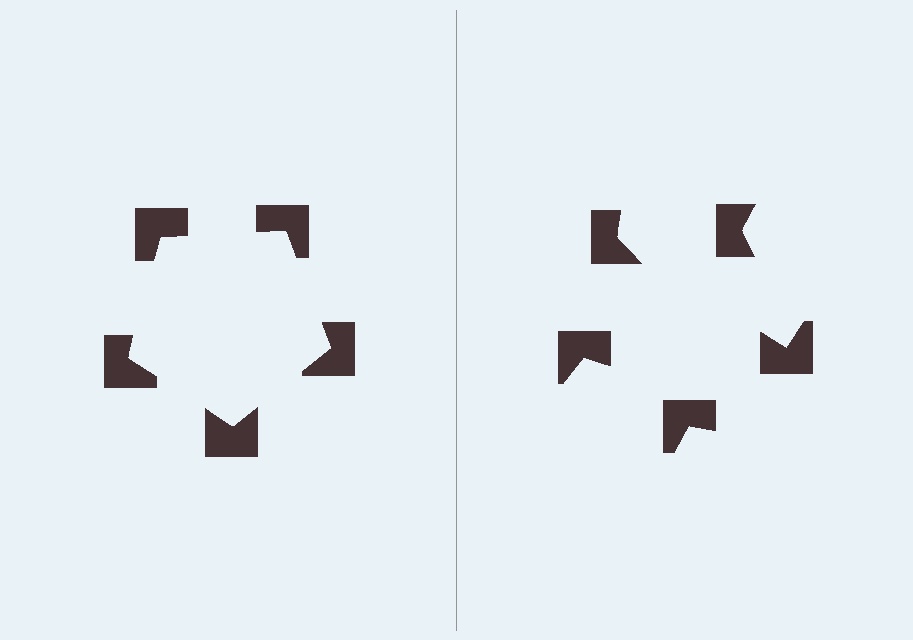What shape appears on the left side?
An illusory pentagon.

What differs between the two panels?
The notched squares are positioned identically on both sides; only the wedge orientations differ. On the left they align to a pentagon; on the right they are misaligned.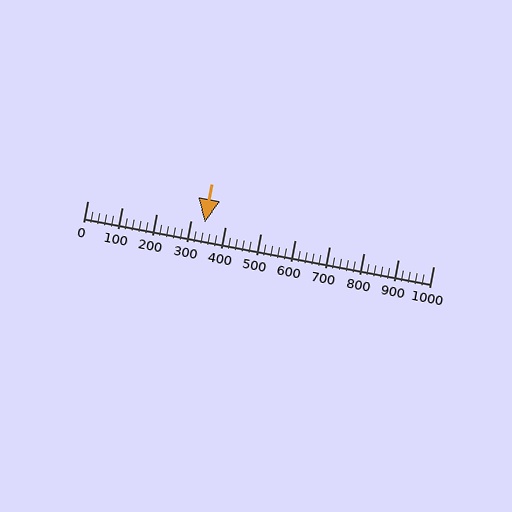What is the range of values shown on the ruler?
The ruler shows values from 0 to 1000.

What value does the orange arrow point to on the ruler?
The orange arrow points to approximately 340.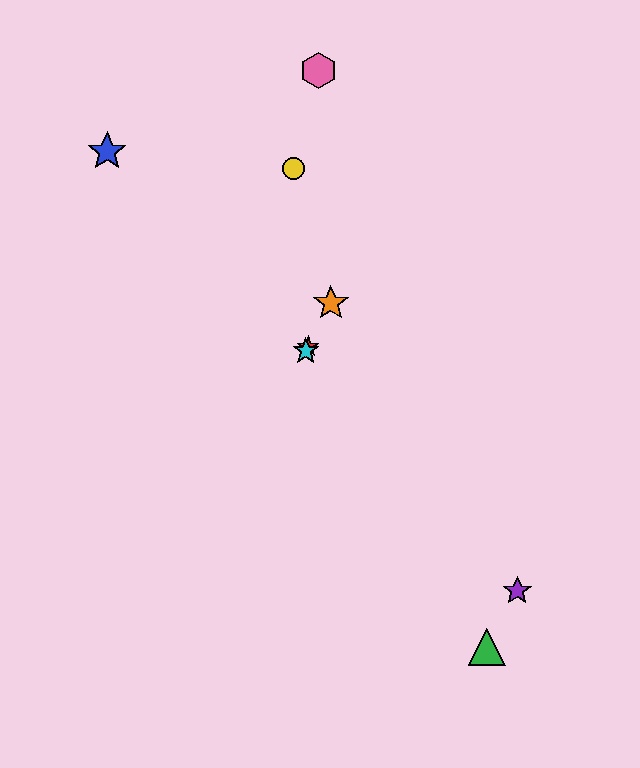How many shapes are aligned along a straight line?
3 shapes (the red star, the orange star, the cyan star) are aligned along a straight line.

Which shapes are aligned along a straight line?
The red star, the orange star, the cyan star are aligned along a straight line.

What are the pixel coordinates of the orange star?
The orange star is at (331, 303).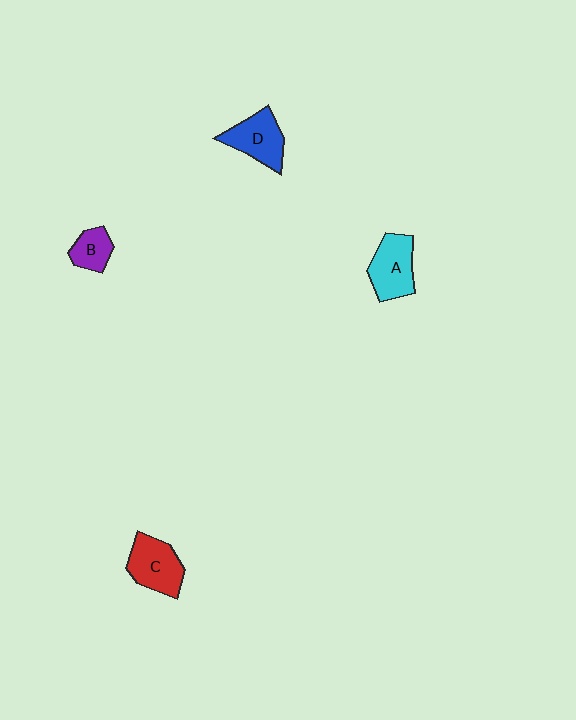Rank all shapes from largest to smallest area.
From largest to smallest: C (red), A (cyan), D (blue), B (purple).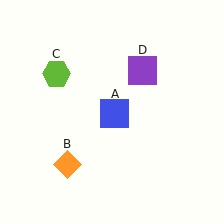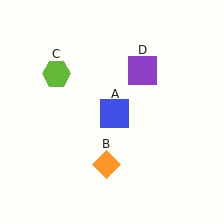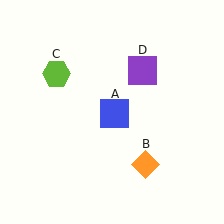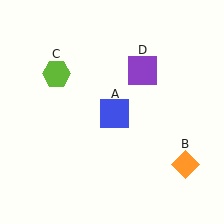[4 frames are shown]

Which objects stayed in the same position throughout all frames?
Blue square (object A) and lime hexagon (object C) and purple square (object D) remained stationary.